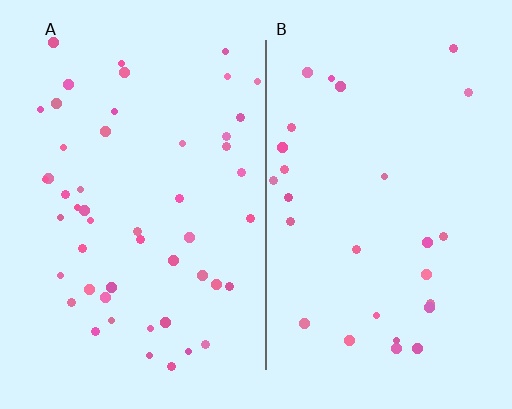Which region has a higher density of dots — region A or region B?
A (the left).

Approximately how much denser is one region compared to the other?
Approximately 1.8× — region A over region B.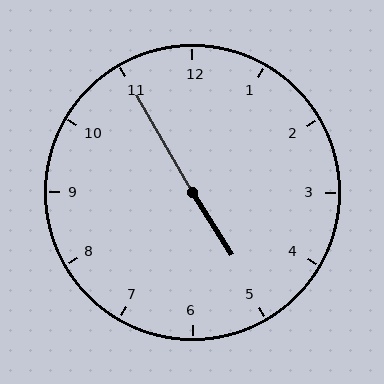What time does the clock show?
4:55.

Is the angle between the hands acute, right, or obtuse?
It is obtuse.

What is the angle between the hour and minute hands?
Approximately 178 degrees.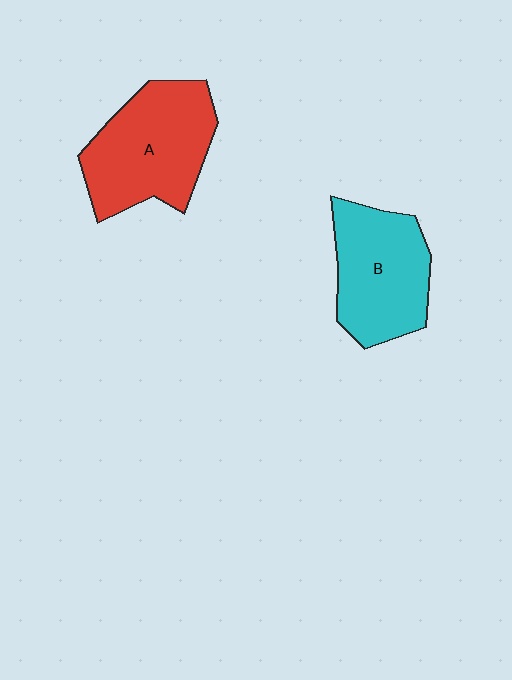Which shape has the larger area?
Shape A (red).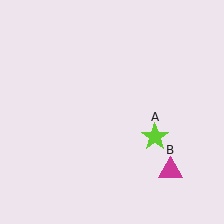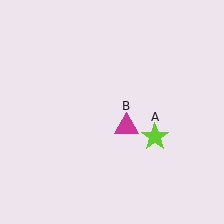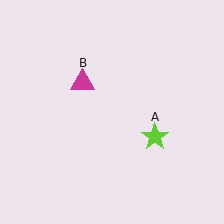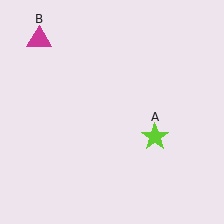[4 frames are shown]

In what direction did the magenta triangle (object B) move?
The magenta triangle (object B) moved up and to the left.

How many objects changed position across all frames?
1 object changed position: magenta triangle (object B).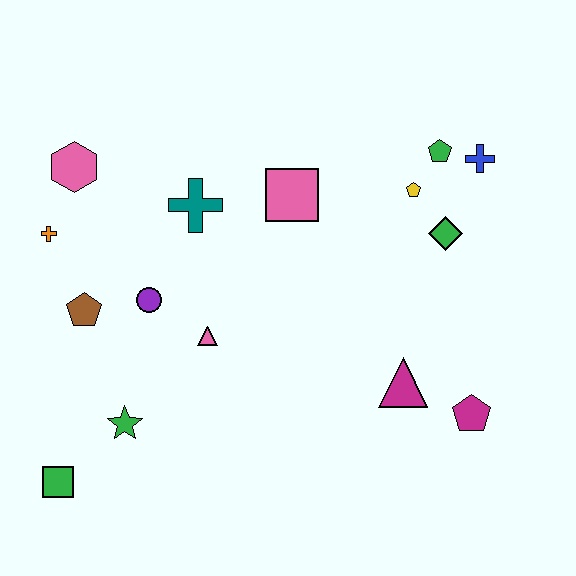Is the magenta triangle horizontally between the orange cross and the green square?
No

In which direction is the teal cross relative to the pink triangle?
The teal cross is above the pink triangle.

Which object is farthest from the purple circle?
The blue cross is farthest from the purple circle.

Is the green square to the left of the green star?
Yes